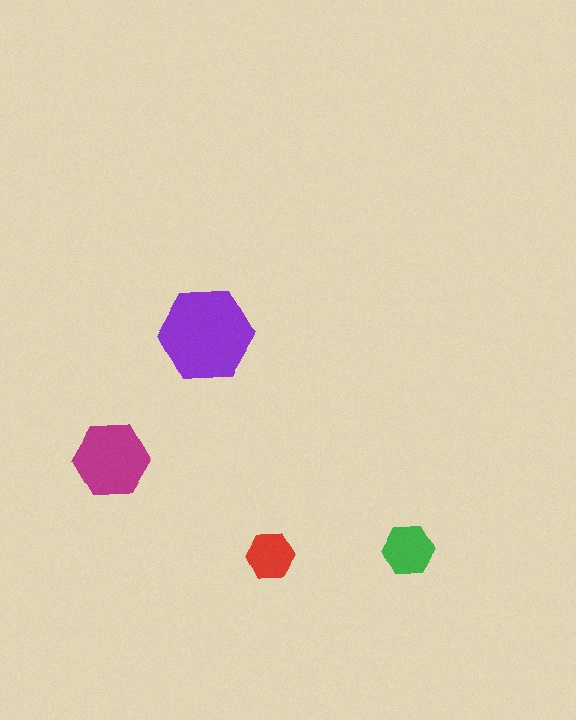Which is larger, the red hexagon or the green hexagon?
The green one.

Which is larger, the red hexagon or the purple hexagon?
The purple one.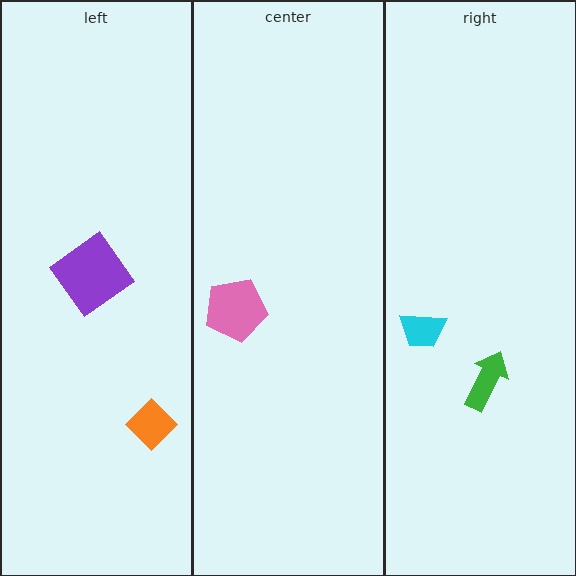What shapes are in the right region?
The cyan trapezoid, the green arrow.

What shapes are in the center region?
The pink pentagon.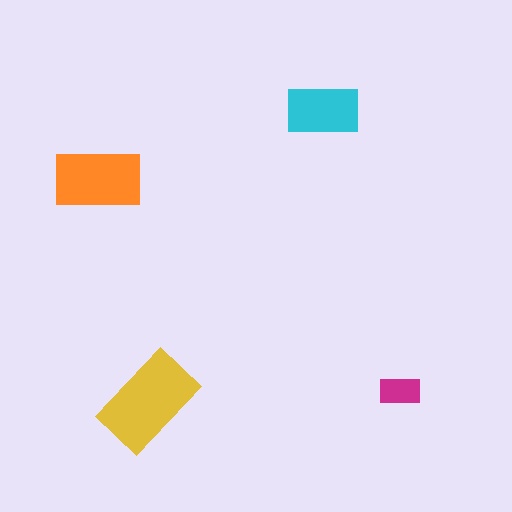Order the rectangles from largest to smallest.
the yellow one, the orange one, the cyan one, the magenta one.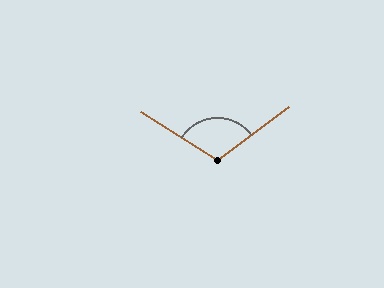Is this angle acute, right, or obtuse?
It is obtuse.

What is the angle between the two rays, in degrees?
Approximately 111 degrees.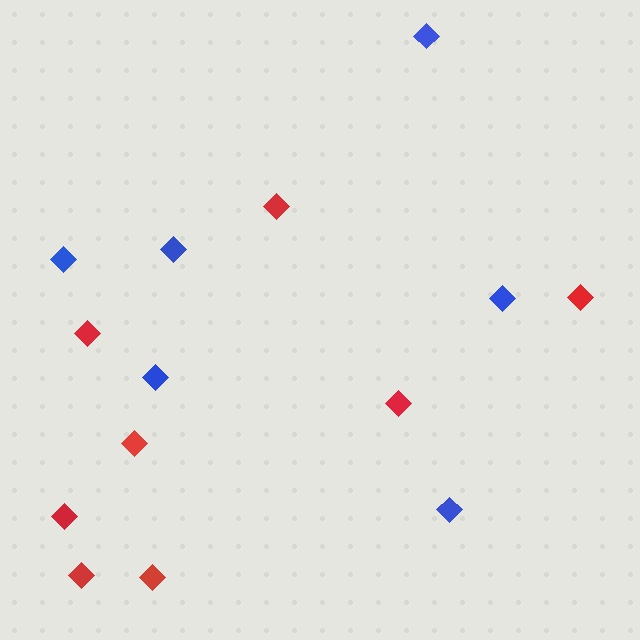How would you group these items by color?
There are 2 groups: one group of red diamonds (8) and one group of blue diamonds (6).